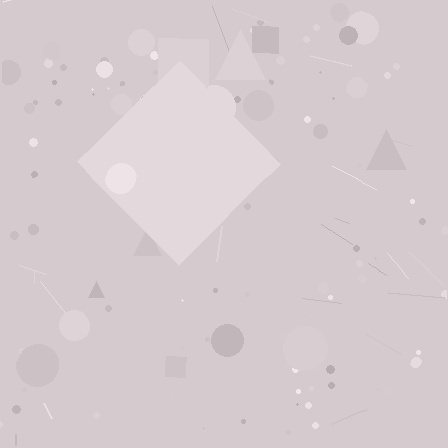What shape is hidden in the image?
A diamond is hidden in the image.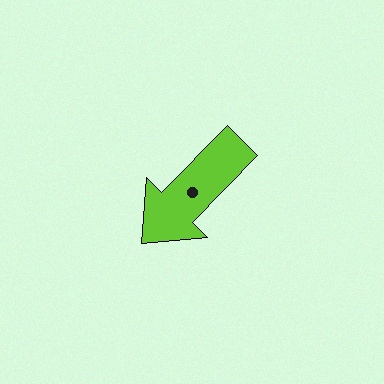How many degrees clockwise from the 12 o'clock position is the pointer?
Approximately 225 degrees.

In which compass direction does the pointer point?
Southwest.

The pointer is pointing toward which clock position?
Roughly 7 o'clock.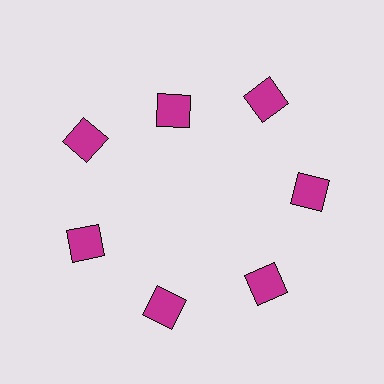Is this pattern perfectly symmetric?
No. The 7 magenta squares are arranged in a ring, but one element near the 12 o'clock position is pulled inward toward the center, breaking the 7-fold rotational symmetry.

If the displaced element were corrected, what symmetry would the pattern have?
It would have 7-fold rotational symmetry — the pattern would map onto itself every 51 degrees.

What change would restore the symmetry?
The symmetry would be restored by moving it outward, back onto the ring so that all 7 squares sit at equal angles and equal distance from the center.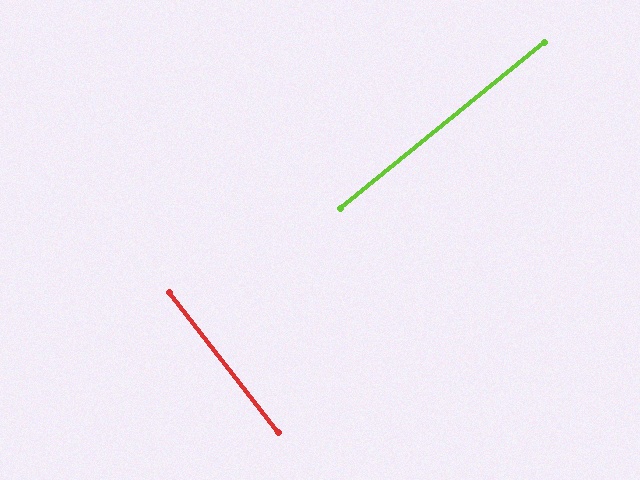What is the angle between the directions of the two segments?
Approximately 89 degrees.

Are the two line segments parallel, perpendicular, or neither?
Perpendicular — they meet at approximately 89°.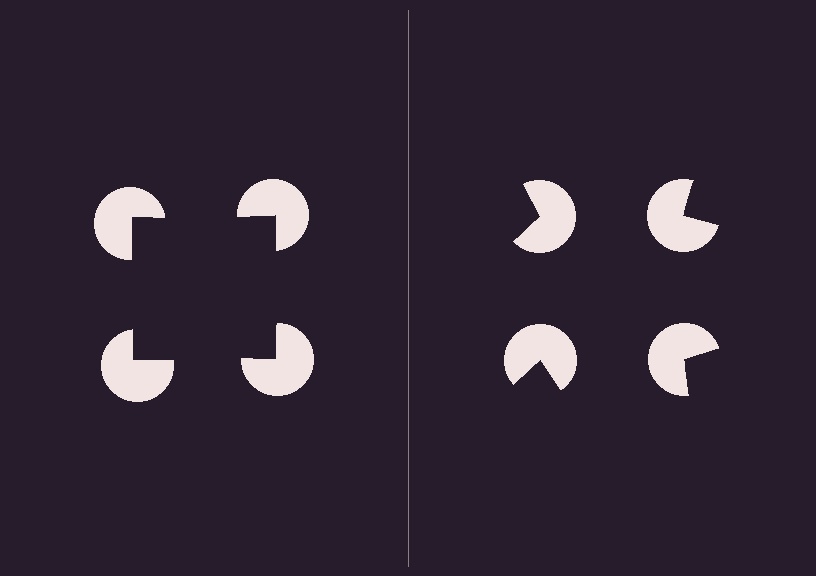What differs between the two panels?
The pac-man discs are positioned identically on both sides; only the wedge orientations differ. On the left they align to a square; on the right they are misaligned.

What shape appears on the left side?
An illusory square.